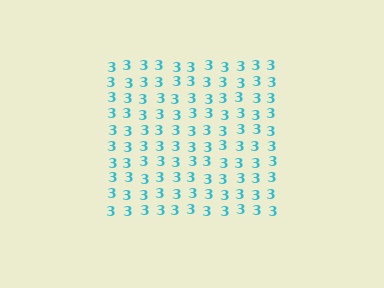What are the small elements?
The small elements are digit 3's.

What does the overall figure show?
The overall figure shows a square.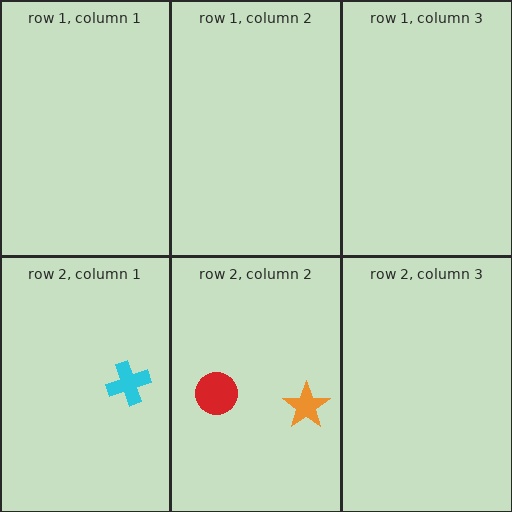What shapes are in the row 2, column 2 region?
The orange star, the red circle.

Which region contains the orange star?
The row 2, column 2 region.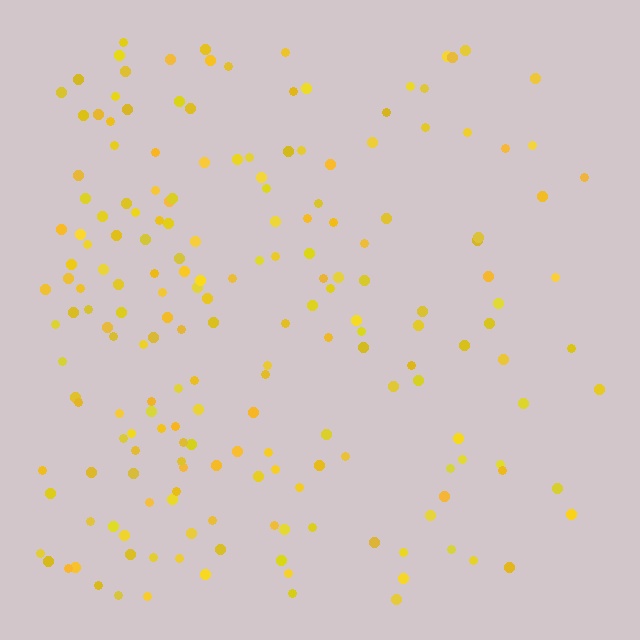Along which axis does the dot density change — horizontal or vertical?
Horizontal.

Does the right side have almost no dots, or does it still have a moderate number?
Still a moderate number, just noticeably fewer than the left.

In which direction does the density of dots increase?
From right to left, with the left side densest.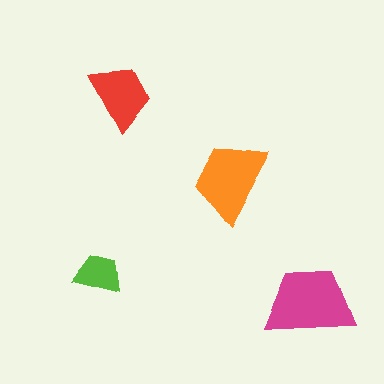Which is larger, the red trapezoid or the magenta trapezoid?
The magenta one.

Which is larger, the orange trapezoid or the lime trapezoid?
The orange one.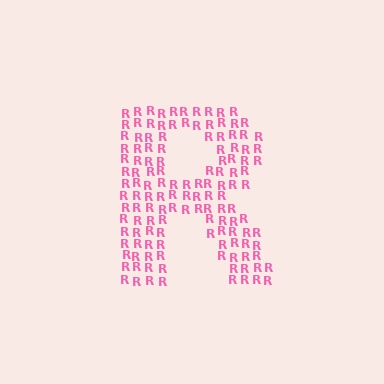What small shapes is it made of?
It is made of small letter R's.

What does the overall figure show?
The overall figure shows the letter R.